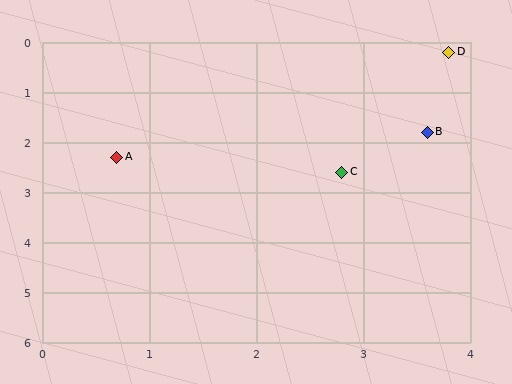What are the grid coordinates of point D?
Point D is at approximately (3.8, 0.2).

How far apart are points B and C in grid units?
Points B and C are about 1.1 grid units apart.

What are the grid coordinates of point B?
Point B is at approximately (3.6, 1.8).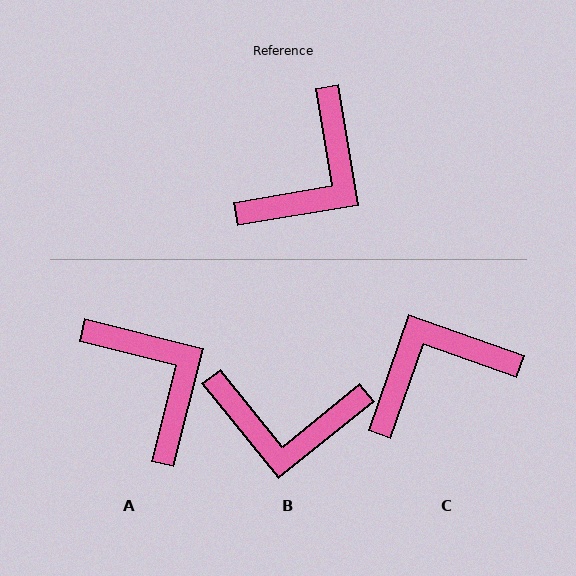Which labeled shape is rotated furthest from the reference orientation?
C, about 151 degrees away.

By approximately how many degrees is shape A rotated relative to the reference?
Approximately 67 degrees counter-clockwise.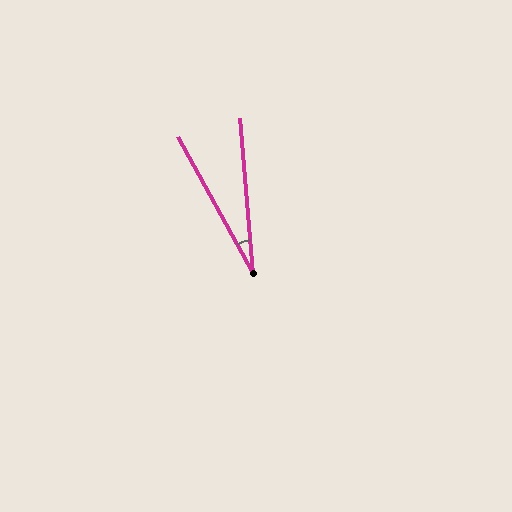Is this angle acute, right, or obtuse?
It is acute.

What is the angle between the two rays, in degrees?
Approximately 24 degrees.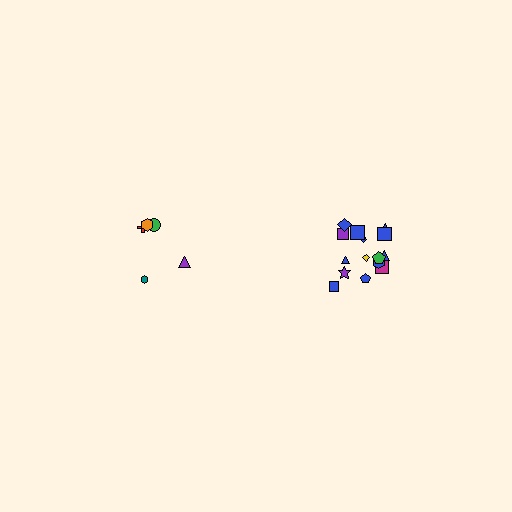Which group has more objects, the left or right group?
The right group.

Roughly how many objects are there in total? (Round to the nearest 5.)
Roughly 20 objects in total.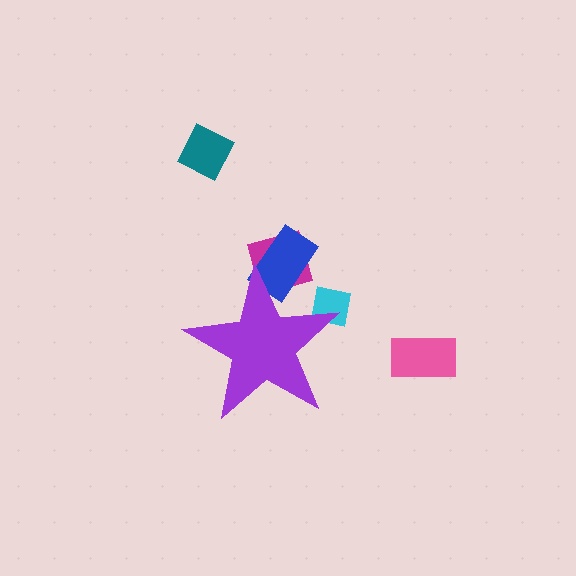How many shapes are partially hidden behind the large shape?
3 shapes are partially hidden.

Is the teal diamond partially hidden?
No, the teal diamond is fully visible.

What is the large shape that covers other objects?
A purple star.